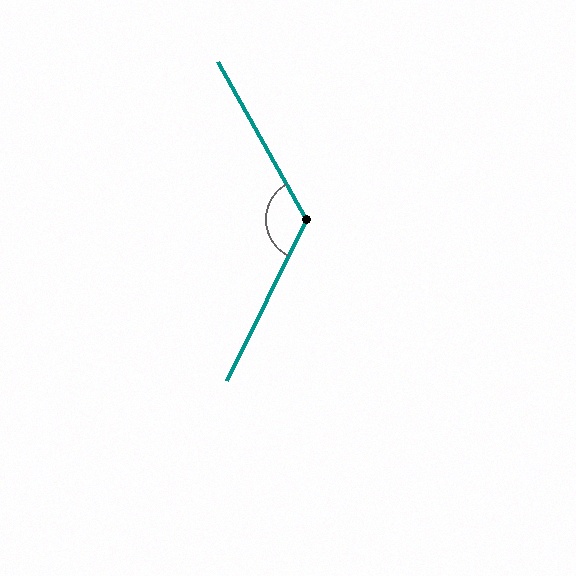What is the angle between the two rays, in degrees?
Approximately 124 degrees.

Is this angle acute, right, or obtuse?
It is obtuse.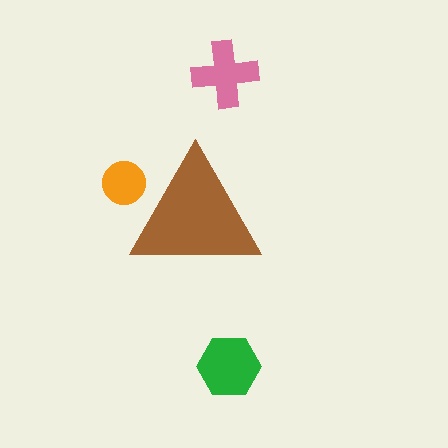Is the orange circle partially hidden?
Yes, the orange circle is partially hidden behind the brown triangle.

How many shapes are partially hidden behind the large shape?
1 shape is partially hidden.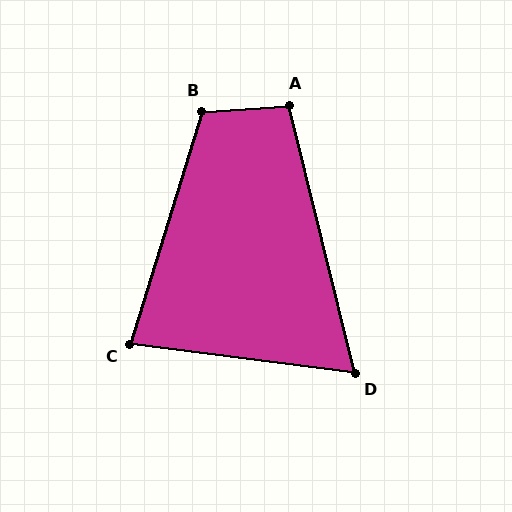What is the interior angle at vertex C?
Approximately 80 degrees (acute).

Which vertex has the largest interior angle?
B, at approximately 111 degrees.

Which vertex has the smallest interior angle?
D, at approximately 69 degrees.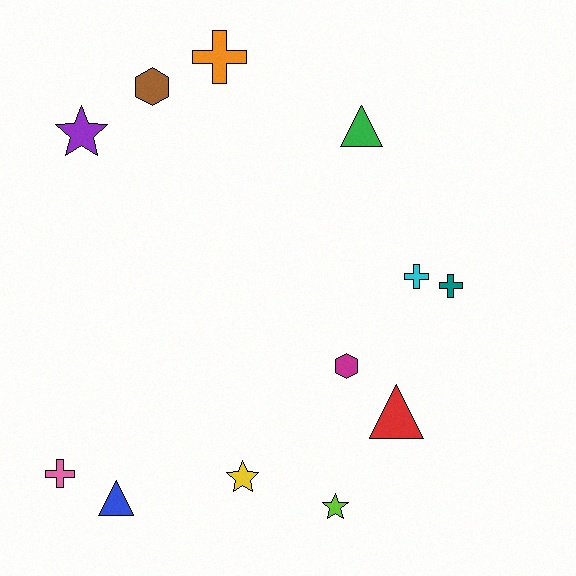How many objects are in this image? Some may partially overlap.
There are 12 objects.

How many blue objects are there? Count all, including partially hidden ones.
There is 1 blue object.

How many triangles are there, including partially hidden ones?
There are 3 triangles.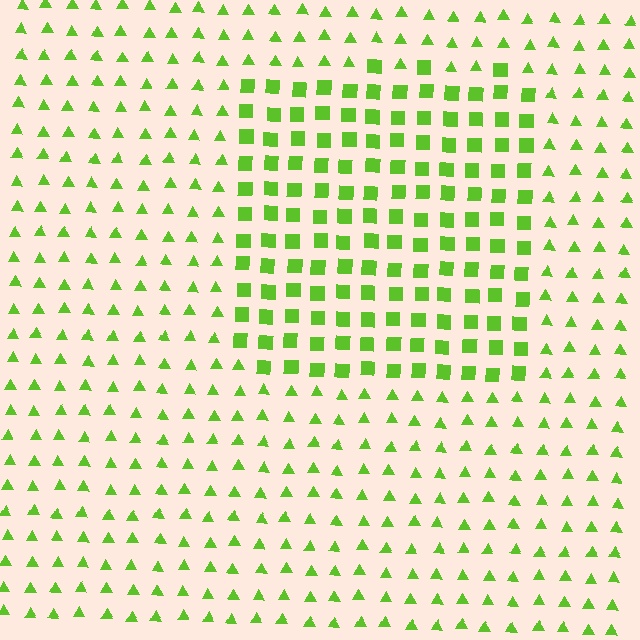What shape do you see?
I see a rectangle.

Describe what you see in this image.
The image is filled with small lime elements arranged in a uniform grid. A rectangle-shaped region contains squares, while the surrounding area contains triangles. The boundary is defined purely by the change in element shape.